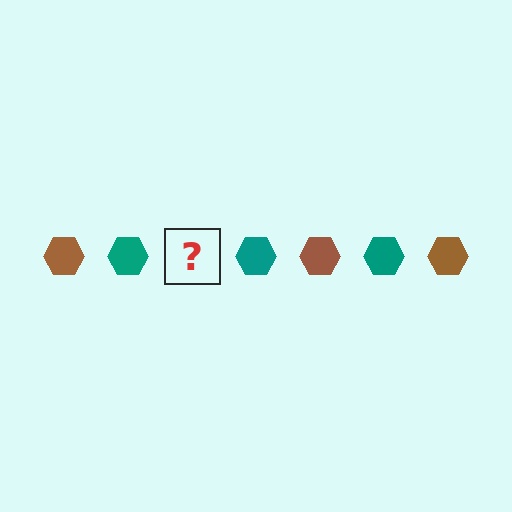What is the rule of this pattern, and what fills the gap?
The rule is that the pattern cycles through brown, teal hexagons. The gap should be filled with a brown hexagon.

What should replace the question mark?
The question mark should be replaced with a brown hexagon.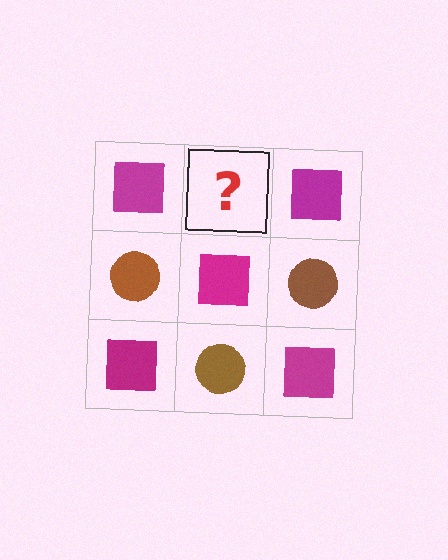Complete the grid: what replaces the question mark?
The question mark should be replaced with a brown circle.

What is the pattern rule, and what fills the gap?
The rule is that it alternates magenta square and brown circle in a checkerboard pattern. The gap should be filled with a brown circle.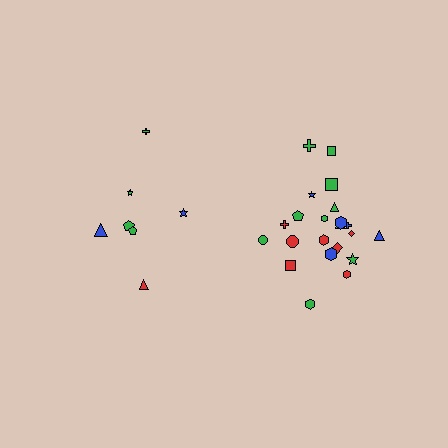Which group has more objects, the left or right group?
The right group.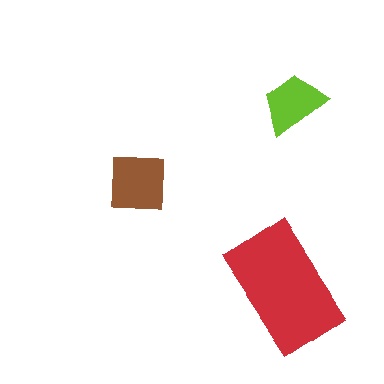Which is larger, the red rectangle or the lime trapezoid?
The red rectangle.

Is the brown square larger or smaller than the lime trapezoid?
Larger.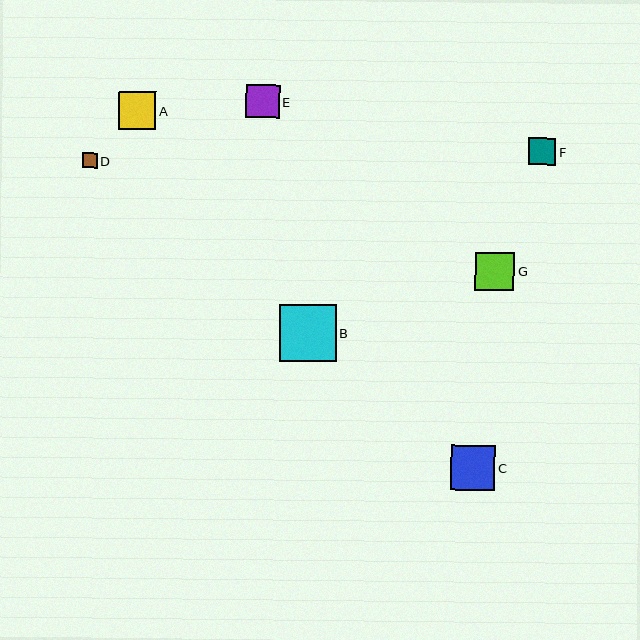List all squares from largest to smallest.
From largest to smallest: B, C, G, A, E, F, D.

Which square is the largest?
Square B is the largest with a size of approximately 56 pixels.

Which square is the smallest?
Square D is the smallest with a size of approximately 15 pixels.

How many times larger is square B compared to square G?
Square B is approximately 1.4 times the size of square G.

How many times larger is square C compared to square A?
Square C is approximately 1.2 times the size of square A.